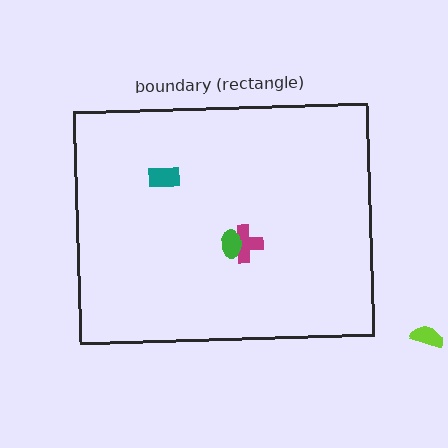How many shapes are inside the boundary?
3 inside, 1 outside.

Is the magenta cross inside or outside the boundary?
Inside.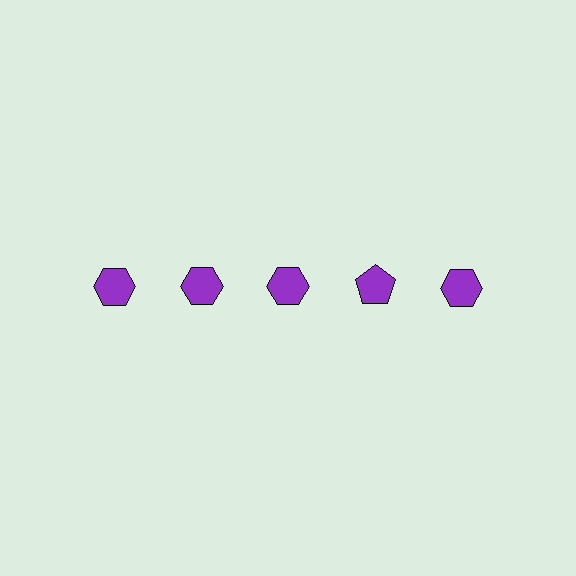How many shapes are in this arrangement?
There are 5 shapes arranged in a grid pattern.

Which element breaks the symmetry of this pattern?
The purple pentagon in the top row, second from right column breaks the symmetry. All other shapes are purple hexagons.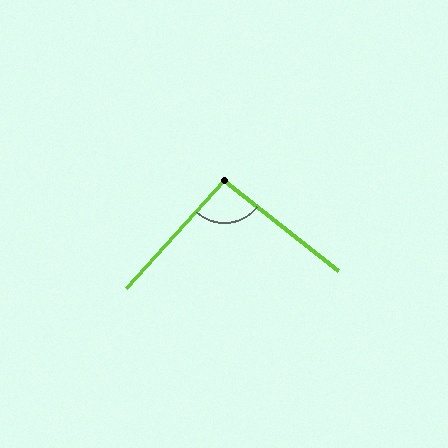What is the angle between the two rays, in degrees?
Approximately 94 degrees.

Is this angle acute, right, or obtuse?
It is approximately a right angle.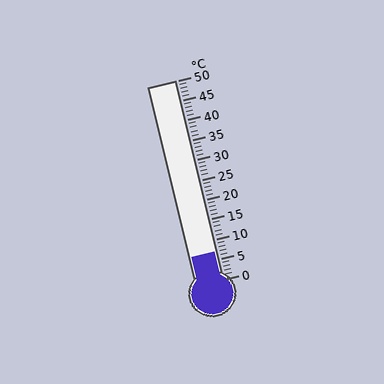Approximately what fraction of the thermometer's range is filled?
The thermometer is filled to approximately 15% of its range.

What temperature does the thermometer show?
The thermometer shows approximately 7°C.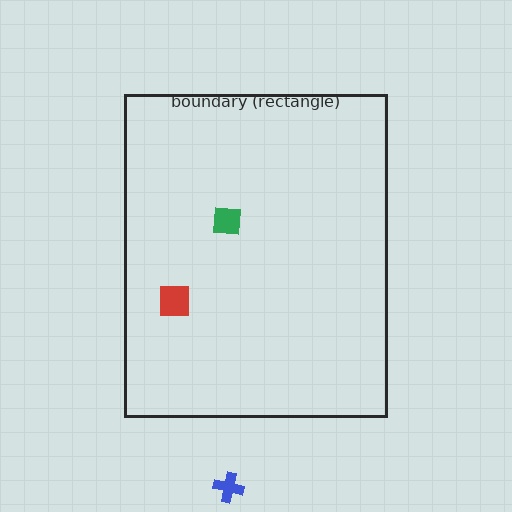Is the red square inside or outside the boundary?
Inside.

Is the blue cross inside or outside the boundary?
Outside.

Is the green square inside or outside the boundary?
Inside.